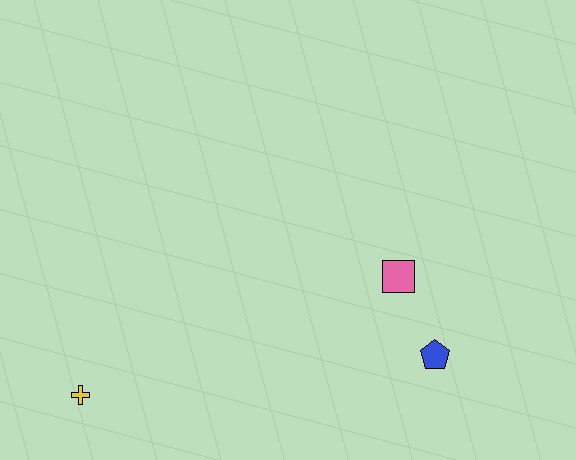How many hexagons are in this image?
There are no hexagons.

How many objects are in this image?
There are 3 objects.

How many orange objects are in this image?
There are no orange objects.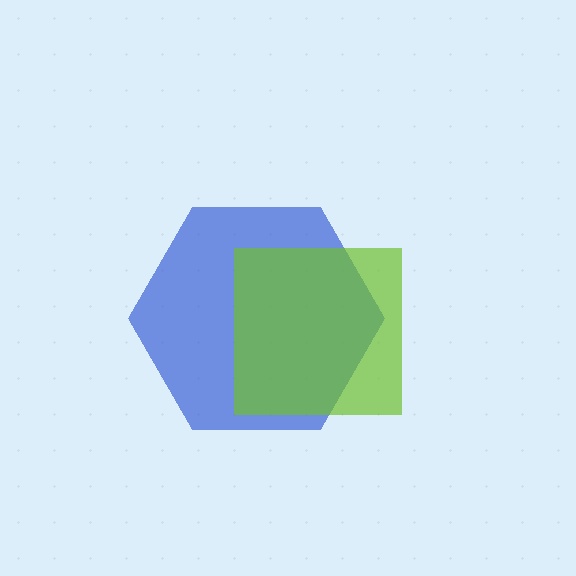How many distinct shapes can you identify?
There are 2 distinct shapes: a blue hexagon, a lime square.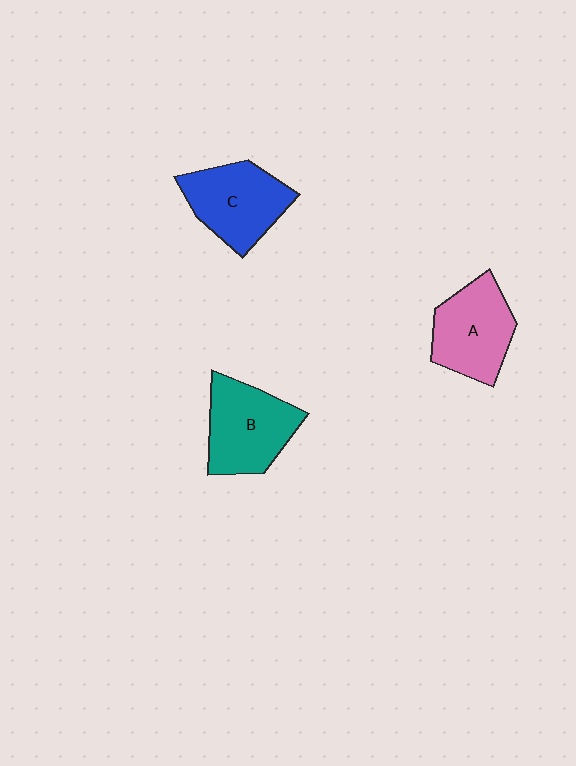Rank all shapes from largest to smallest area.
From largest to smallest: B (teal), C (blue), A (pink).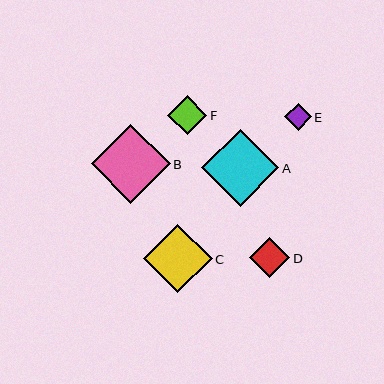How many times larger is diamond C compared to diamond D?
Diamond C is approximately 1.7 times the size of diamond D.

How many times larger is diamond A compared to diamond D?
Diamond A is approximately 1.9 times the size of diamond D.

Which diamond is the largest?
Diamond B is the largest with a size of approximately 79 pixels.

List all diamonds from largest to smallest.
From largest to smallest: B, A, C, D, F, E.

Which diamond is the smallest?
Diamond E is the smallest with a size of approximately 27 pixels.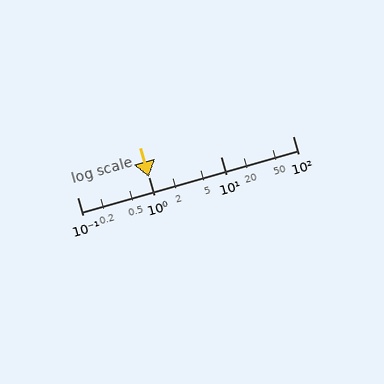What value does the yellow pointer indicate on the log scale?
The pointer indicates approximately 1.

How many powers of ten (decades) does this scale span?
The scale spans 3 decades, from 0.1 to 100.